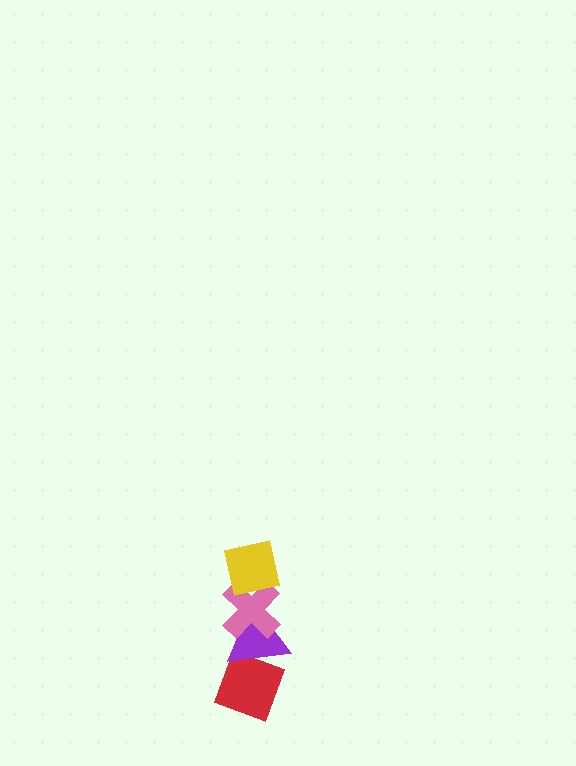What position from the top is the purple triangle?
The purple triangle is 3rd from the top.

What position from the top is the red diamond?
The red diamond is 4th from the top.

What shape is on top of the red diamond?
The purple triangle is on top of the red diamond.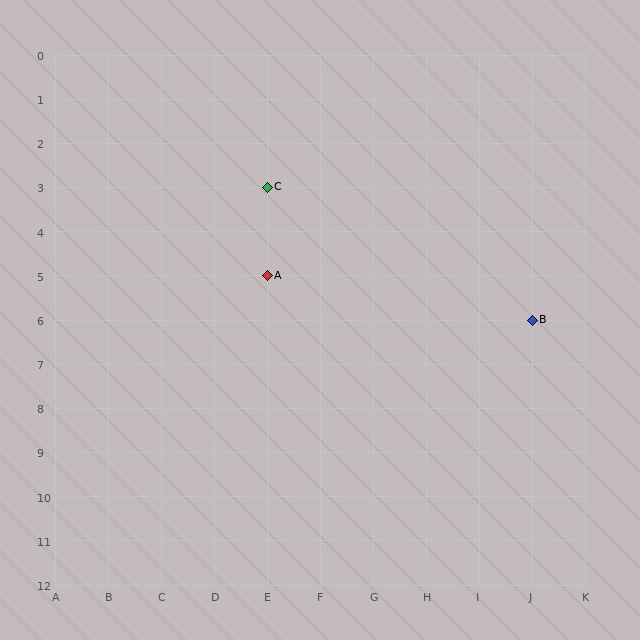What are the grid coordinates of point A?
Point A is at grid coordinates (E, 5).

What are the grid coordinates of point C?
Point C is at grid coordinates (E, 3).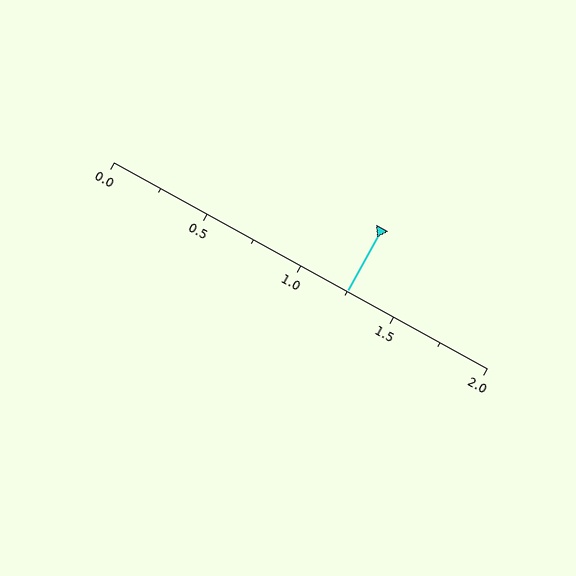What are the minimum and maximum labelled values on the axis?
The axis runs from 0.0 to 2.0.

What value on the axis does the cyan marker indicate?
The marker indicates approximately 1.25.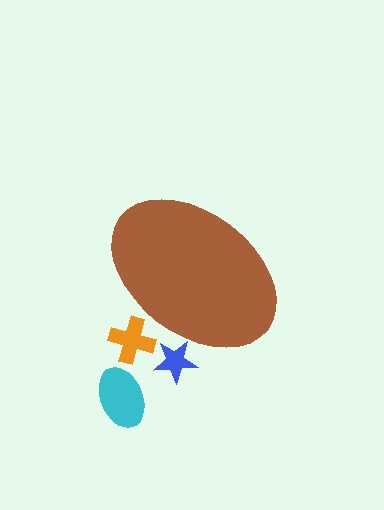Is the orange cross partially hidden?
Yes, the orange cross is partially hidden behind the brown ellipse.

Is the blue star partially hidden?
Yes, the blue star is partially hidden behind the brown ellipse.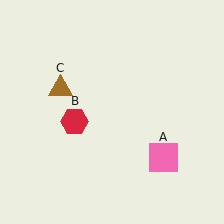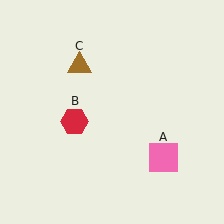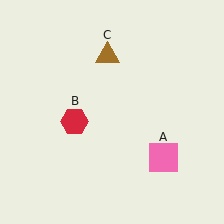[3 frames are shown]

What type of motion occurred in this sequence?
The brown triangle (object C) rotated clockwise around the center of the scene.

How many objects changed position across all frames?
1 object changed position: brown triangle (object C).